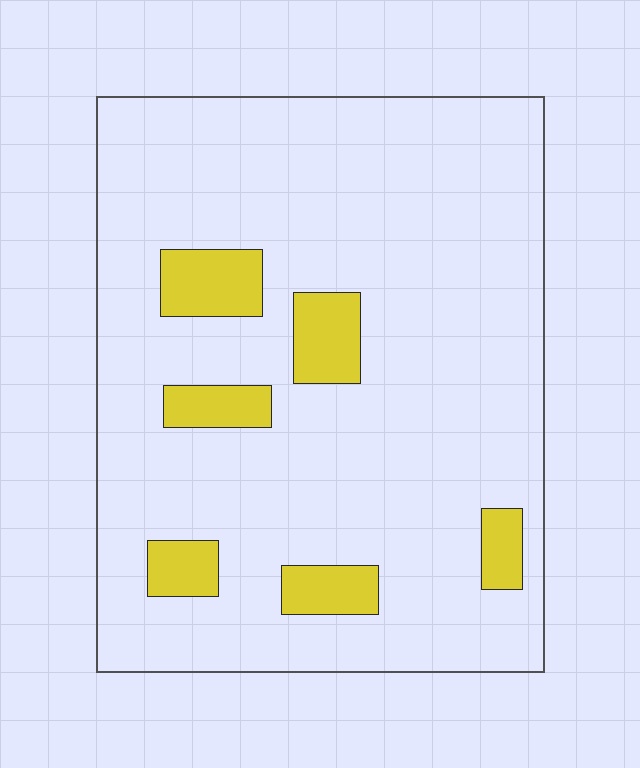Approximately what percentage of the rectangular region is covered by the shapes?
Approximately 10%.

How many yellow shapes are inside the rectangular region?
6.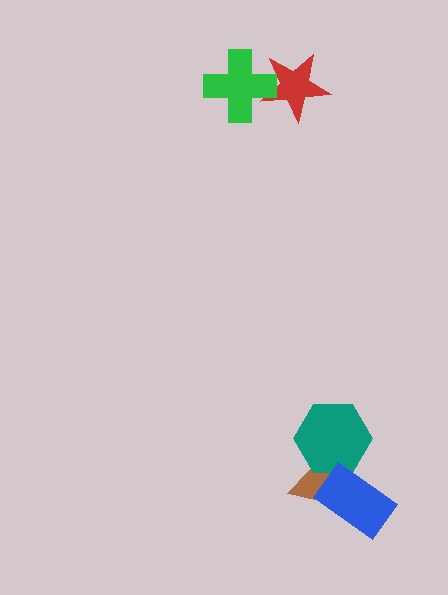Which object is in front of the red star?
The green cross is in front of the red star.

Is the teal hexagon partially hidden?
Yes, it is partially covered by another shape.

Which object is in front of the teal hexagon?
The blue rectangle is in front of the teal hexagon.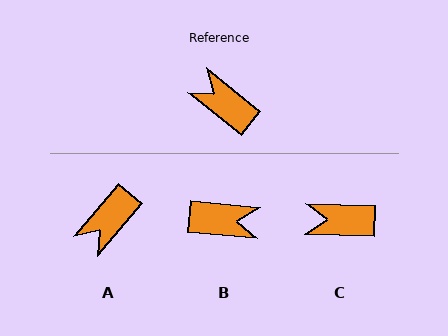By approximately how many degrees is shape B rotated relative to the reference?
Approximately 147 degrees clockwise.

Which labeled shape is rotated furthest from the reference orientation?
B, about 147 degrees away.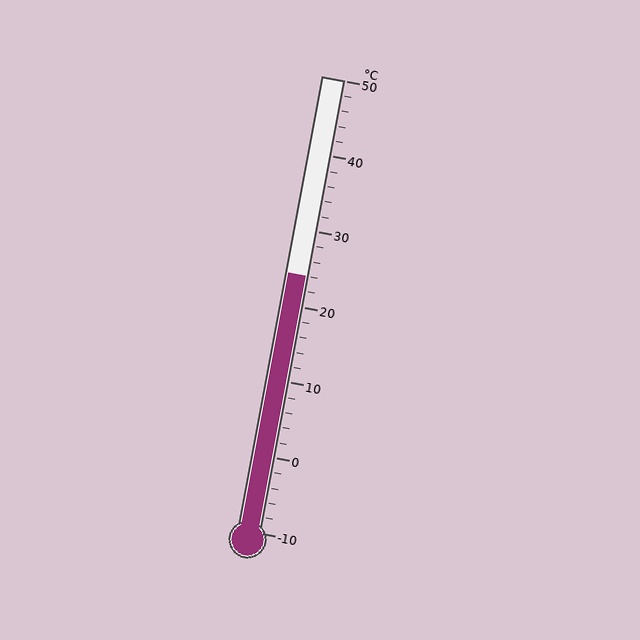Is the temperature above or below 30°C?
The temperature is below 30°C.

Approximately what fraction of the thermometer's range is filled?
The thermometer is filled to approximately 55% of its range.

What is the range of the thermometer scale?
The thermometer scale ranges from -10°C to 50°C.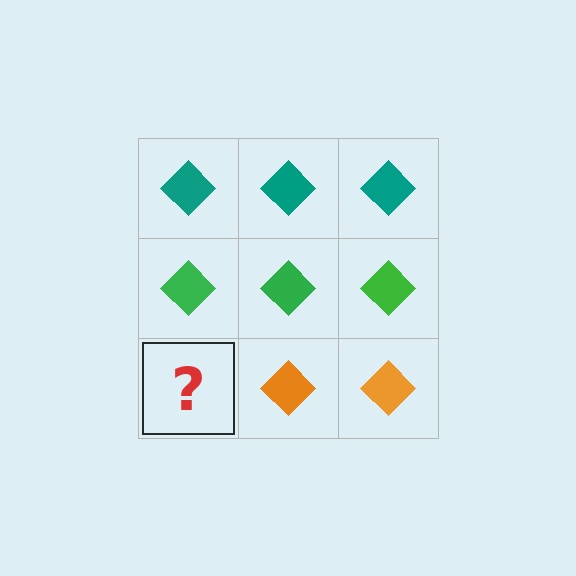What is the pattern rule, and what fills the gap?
The rule is that each row has a consistent color. The gap should be filled with an orange diamond.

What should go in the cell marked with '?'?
The missing cell should contain an orange diamond.